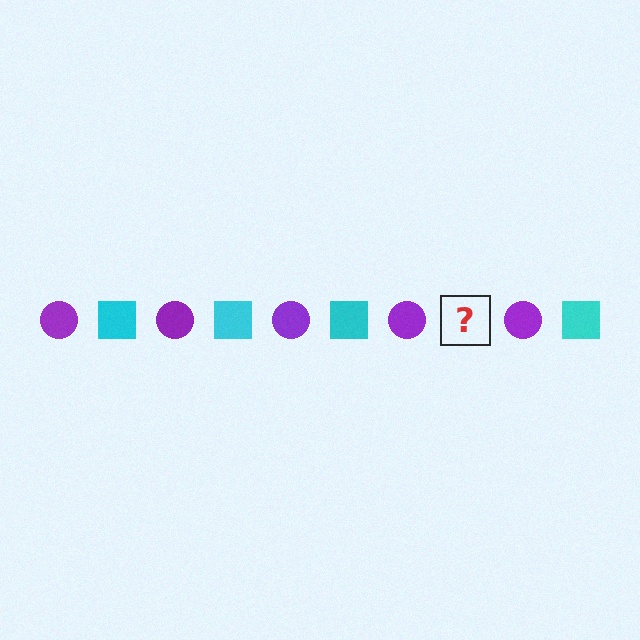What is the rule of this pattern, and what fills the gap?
The rule is that the pattern alternates between purple circle and cyan square. The gap should be filled with a cyan square.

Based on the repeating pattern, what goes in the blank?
The blank should be a cyan square.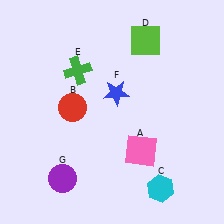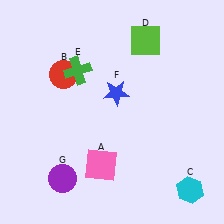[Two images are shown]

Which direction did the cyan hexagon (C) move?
The cyan hexagon (C) moved right.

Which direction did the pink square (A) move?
The pink square (A) moved left.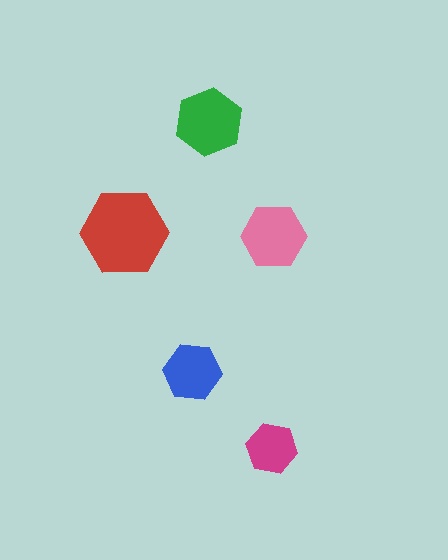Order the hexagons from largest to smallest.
the red one, the green one, the pink one, the blue one, the magenta one.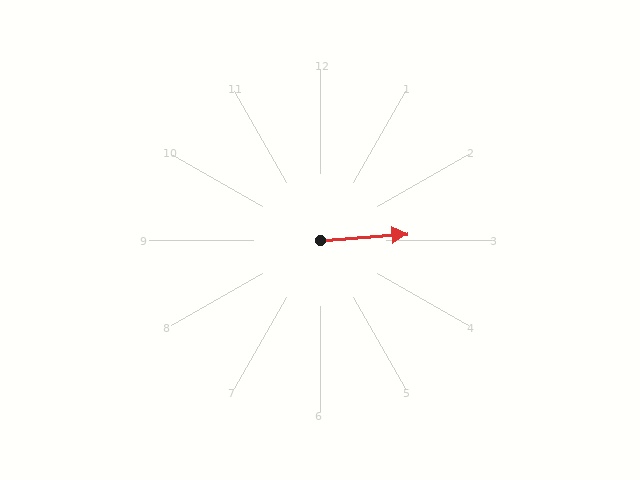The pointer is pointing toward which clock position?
Roughly 3 o'clock.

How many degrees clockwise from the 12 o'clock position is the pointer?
Approximately 86 degrees.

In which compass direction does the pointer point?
East.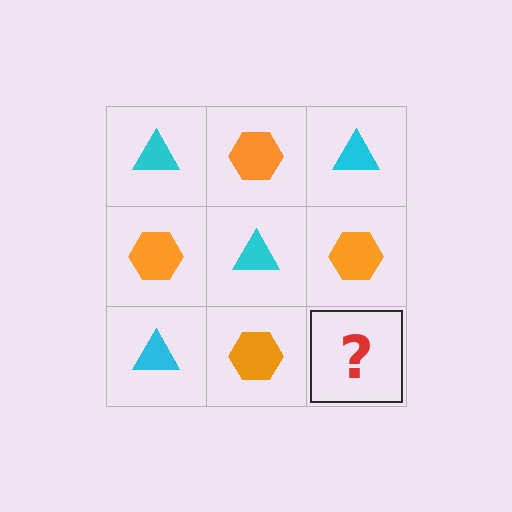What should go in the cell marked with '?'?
The missing cell should contain a cyan triangle.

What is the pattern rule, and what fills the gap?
The rule is that it alternates cyan triangle and orange hexagon in a checkerboard pattern. The gap should be filled with a cyan triangle.